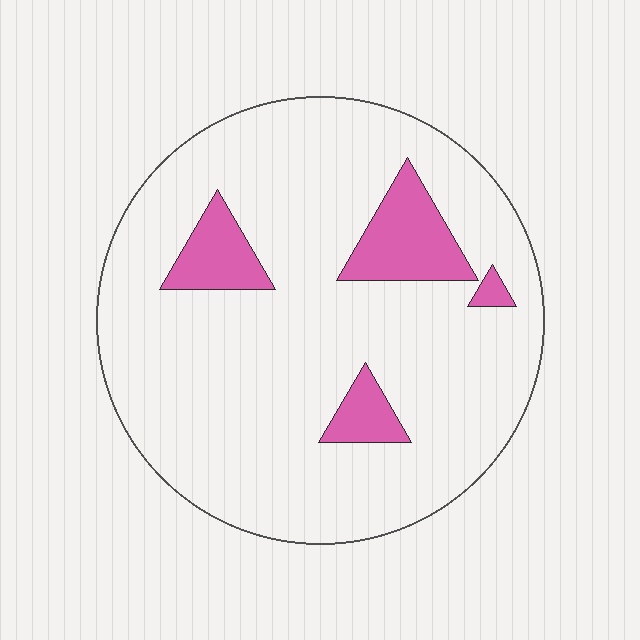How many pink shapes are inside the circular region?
4.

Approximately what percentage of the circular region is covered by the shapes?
Approximately 15%.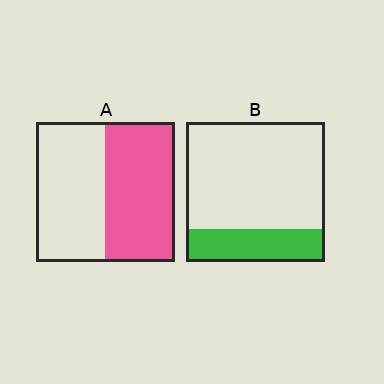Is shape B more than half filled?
No.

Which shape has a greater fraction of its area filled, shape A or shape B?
Shape A.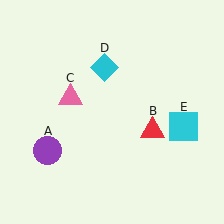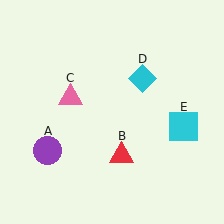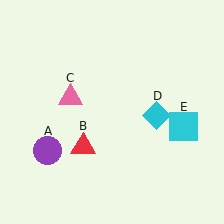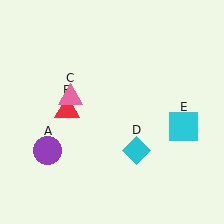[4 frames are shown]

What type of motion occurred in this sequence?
The red triangle (object B), cyan diamond (object D) rotated clockwise around the center of the scene.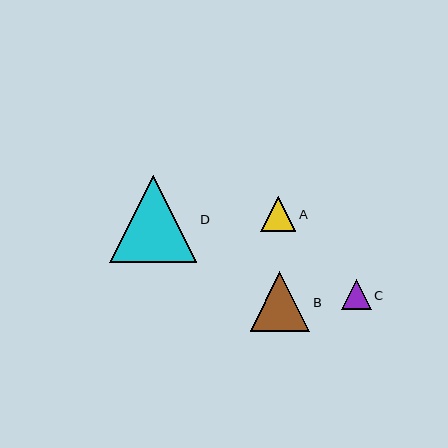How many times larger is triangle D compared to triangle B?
Triangle D is approximately 1.5 times the size of triangle B.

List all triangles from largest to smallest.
From largest to smallest: D, B, A, C.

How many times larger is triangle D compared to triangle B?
Triangle D is approximately 1.5 times the size of triangle B.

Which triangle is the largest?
Triangle D is the largest with a size of approximately 87 pixels.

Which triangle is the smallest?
Triangle C is the smallest with a size of approximately 30 pixels.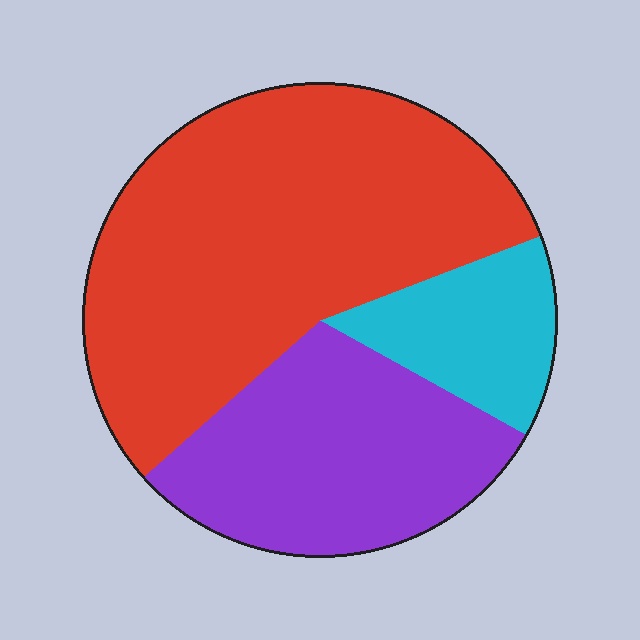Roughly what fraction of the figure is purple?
Purple covers roughly 30% of the figure.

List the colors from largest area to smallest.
From largest to smallest: red, purple, cyan.